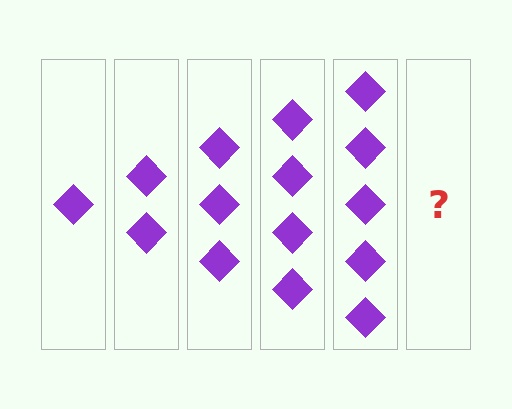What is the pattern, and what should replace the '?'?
The pattern is that each step adds one more diamond. The '?' should be 6 diamonds.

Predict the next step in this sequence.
The next step is 6 diamonds.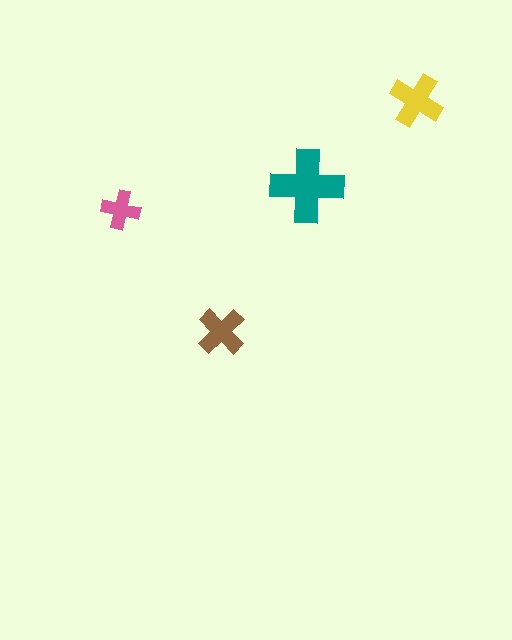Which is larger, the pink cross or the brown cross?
The brown one.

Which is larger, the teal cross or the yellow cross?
The teal one.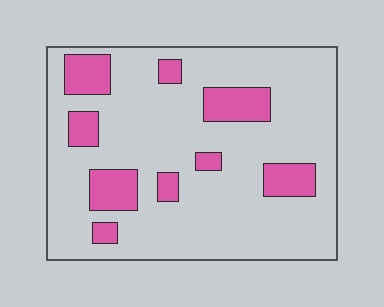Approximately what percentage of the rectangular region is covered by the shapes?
Approximately 20%.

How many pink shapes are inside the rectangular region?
9.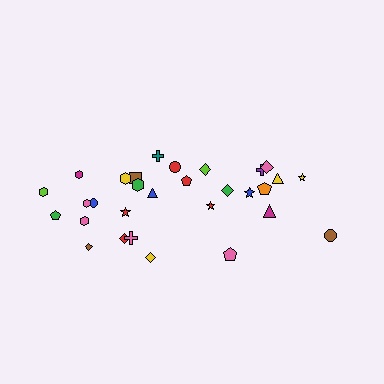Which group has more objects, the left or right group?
The left group.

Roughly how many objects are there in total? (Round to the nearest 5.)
Roughly 30 objects in total.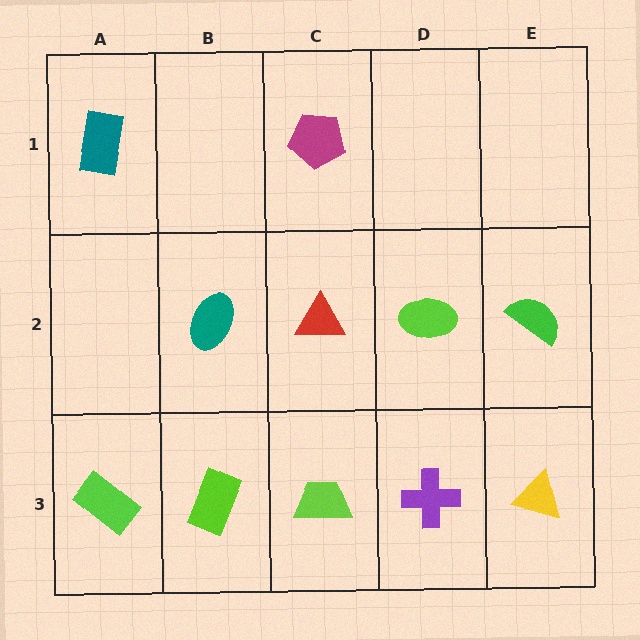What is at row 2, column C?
A red triangle.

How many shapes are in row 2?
4 shapes.